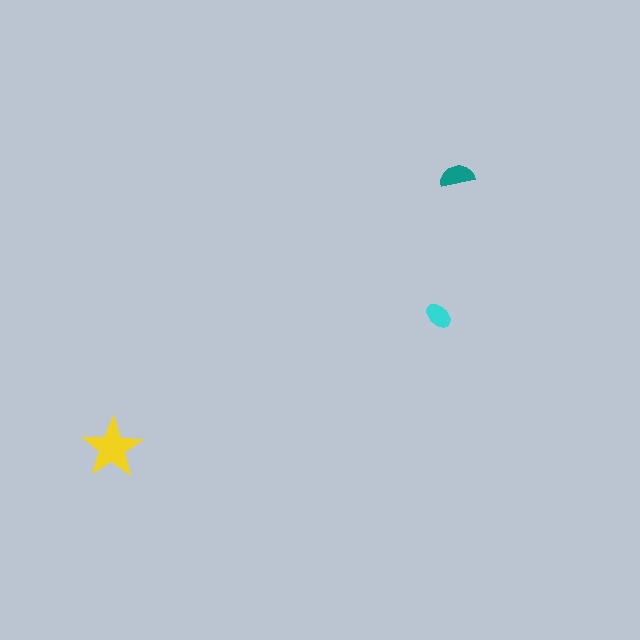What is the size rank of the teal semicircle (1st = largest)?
2nd.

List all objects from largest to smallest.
The yellow star, the teal semicircle, the cyan ellipse.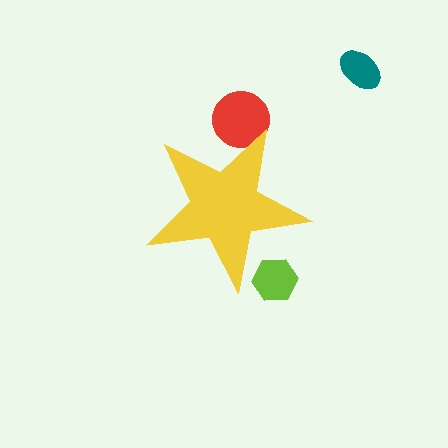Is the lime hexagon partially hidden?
Yes, the lime hexagon is partially hidden behind the yellow star.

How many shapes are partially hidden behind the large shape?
2 shapes are partially hidden.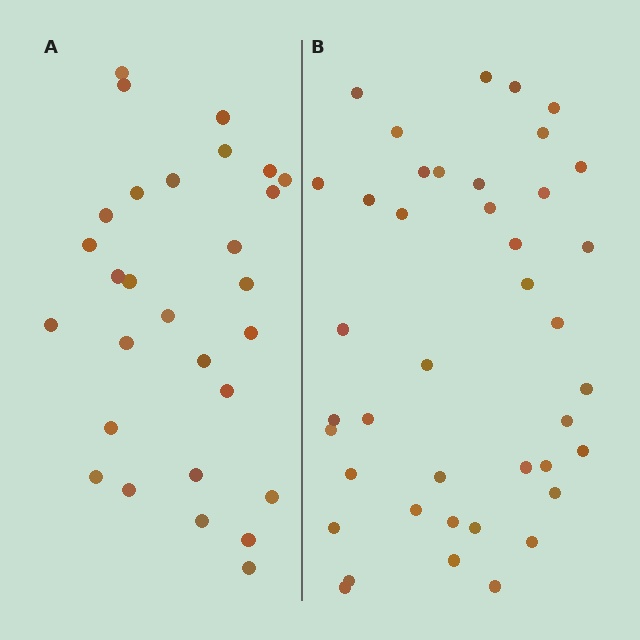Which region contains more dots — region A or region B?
Region B (the right region) has more dots.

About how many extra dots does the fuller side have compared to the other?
Region B has roughly 12 or so more dots than region A.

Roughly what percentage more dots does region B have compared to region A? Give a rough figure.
About 40% more.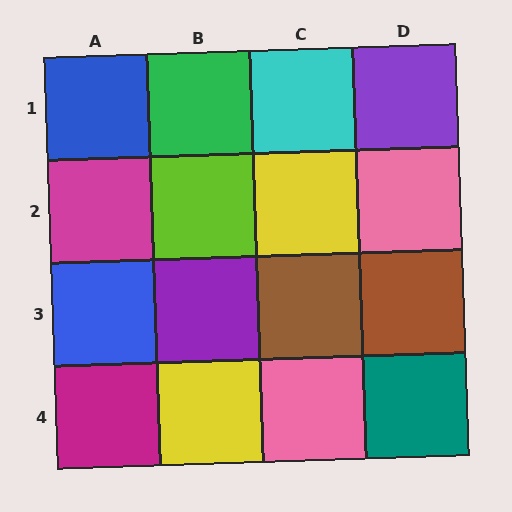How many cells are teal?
1 cell is teal.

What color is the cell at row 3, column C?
Brown.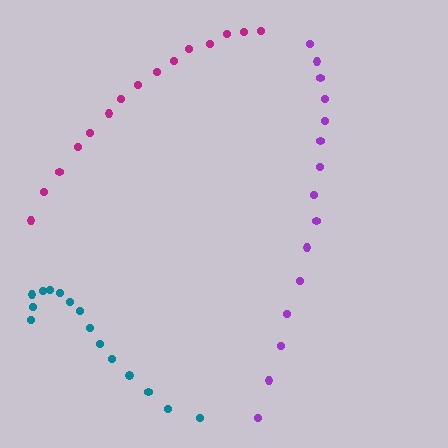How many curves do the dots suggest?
There are 3 distinct paths.